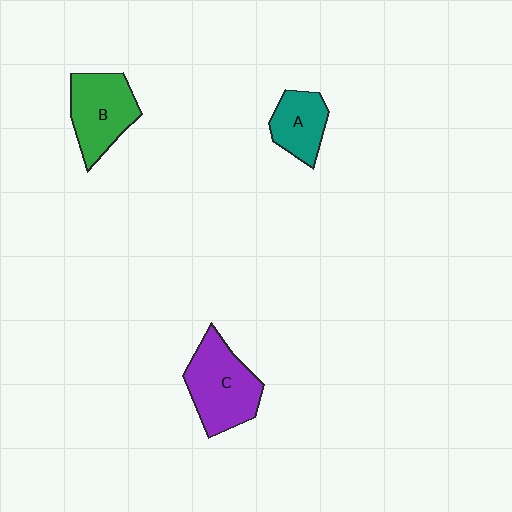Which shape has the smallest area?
Shape A (teal).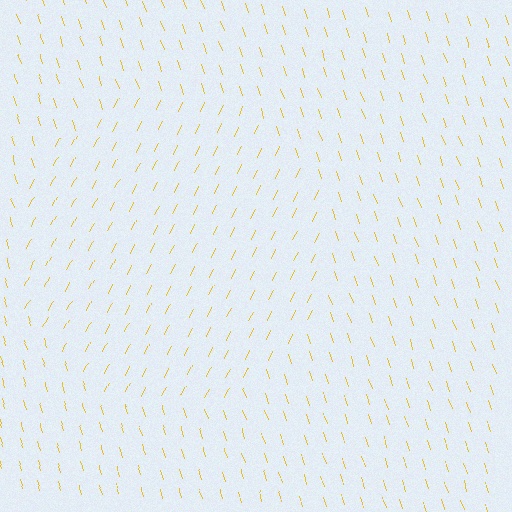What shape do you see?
I see a circle.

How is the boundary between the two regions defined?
The boundary is defined purely by a change in line orientation (approximately 45 degrees difference). All lines are the same color and thickness.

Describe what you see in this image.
The image is filled with small yellow line segments. A circle region in the image has lines oriented differently from the surrounding lines, creating a visible texture boundary.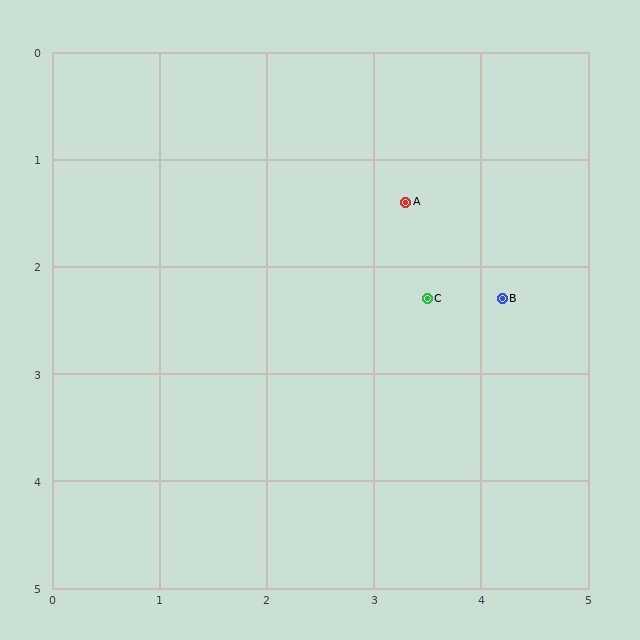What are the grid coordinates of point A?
Point A is at approximately (3.3, 1.4).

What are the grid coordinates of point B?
Point B is at approximately (4.2, 2.3).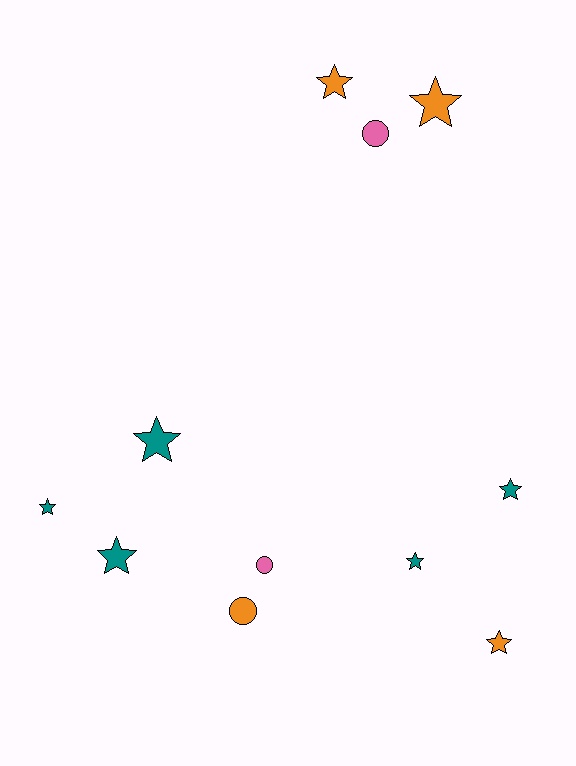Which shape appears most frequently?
Star, with 8 objects.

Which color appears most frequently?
Teal, with 5 objects.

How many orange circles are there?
There is 1 orange circle.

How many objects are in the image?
There are 11 objects.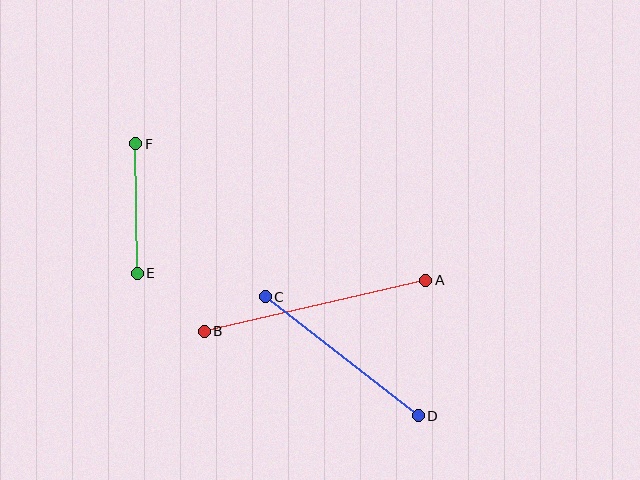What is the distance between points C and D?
The distance is approximately 194 pixels.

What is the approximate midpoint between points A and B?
The midpoint is at approximately (315, 306) pixels.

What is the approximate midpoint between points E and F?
The midpoint is at approximately (137, 209) pixels.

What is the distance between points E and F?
The distance is approximately 129 pixels.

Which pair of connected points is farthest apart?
Points A and B are farthest apart.